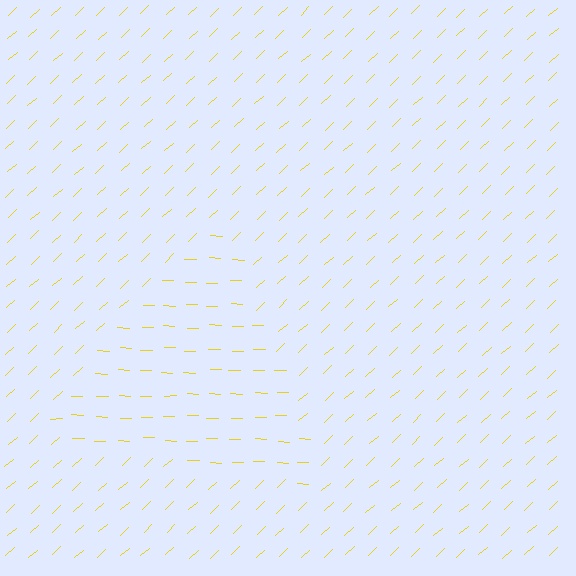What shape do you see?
I see a triangle.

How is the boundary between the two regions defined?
The boundary is defined purely by a change in line orientation (approximately 45 degrees difference). All lines are the same color and thickness.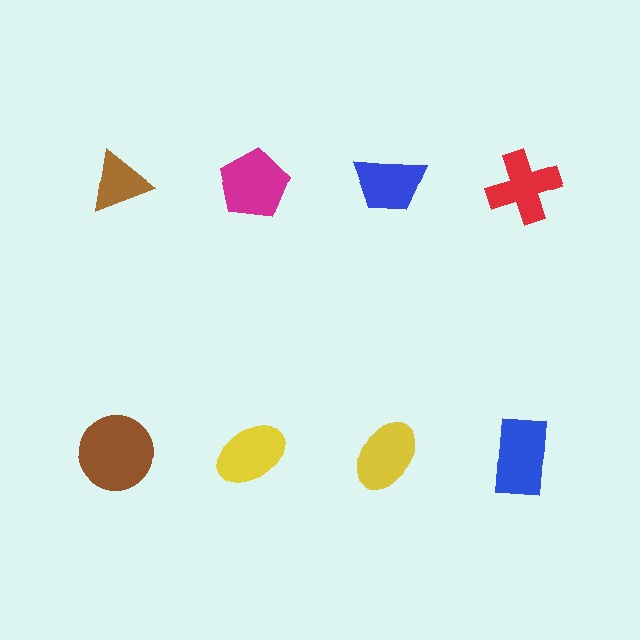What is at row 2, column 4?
A blue rectangle.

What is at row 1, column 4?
A red cross.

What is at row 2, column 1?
A brown circle.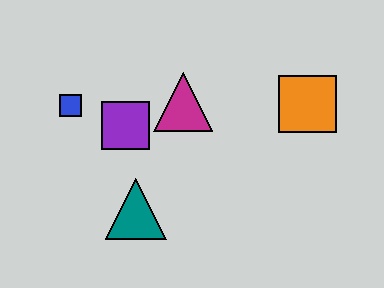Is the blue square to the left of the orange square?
Yes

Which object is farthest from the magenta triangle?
The orange square is farthest from the magenta triangle.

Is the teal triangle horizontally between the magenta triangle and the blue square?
Yes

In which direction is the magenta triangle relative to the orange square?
The magenta triangle is to the left of the orange square.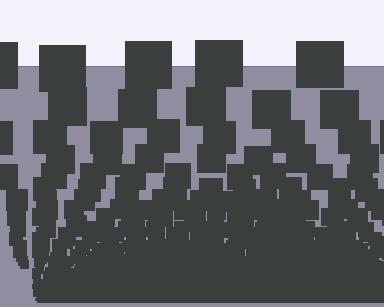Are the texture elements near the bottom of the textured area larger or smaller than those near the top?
Smaller. The gradient is inverted — elements near the bottom are smaller and denser.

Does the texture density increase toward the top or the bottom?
Density increases toward the bottom.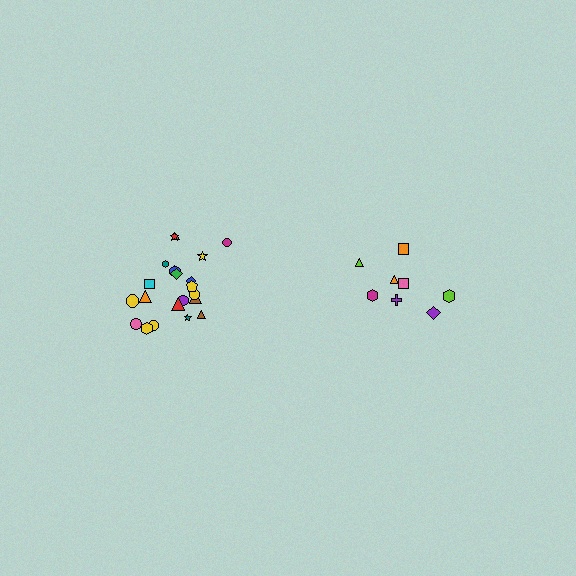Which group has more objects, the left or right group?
The left group.